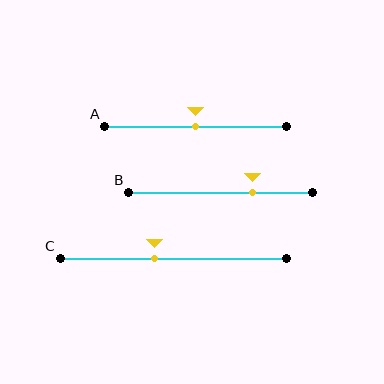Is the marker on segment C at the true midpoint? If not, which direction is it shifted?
No, the marker on segment C is shifted to the left by about 8% of the segment length.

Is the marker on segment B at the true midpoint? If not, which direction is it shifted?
No, the marker on segment B is shifted to the right by about 17% of the segment length.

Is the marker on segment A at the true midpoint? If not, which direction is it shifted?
Yes, the marker on segment A is at the true midpoint.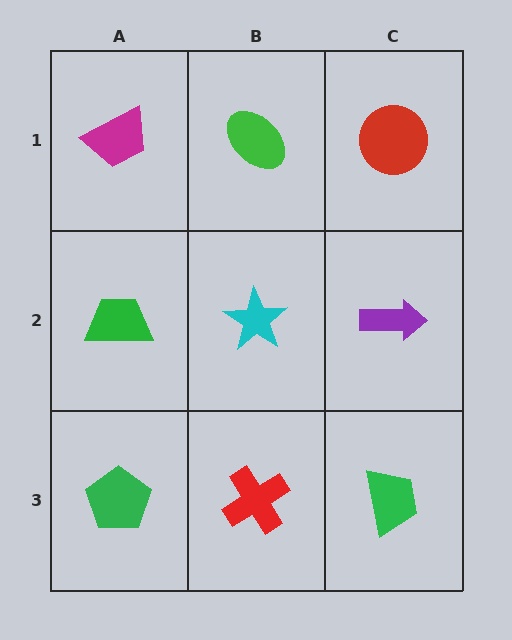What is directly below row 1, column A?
A green trapezoid.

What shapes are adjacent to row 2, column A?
A magenta trapezoid (row 1, column A), a green pentagon (row 3, column A), a cyan star (row 2, column B).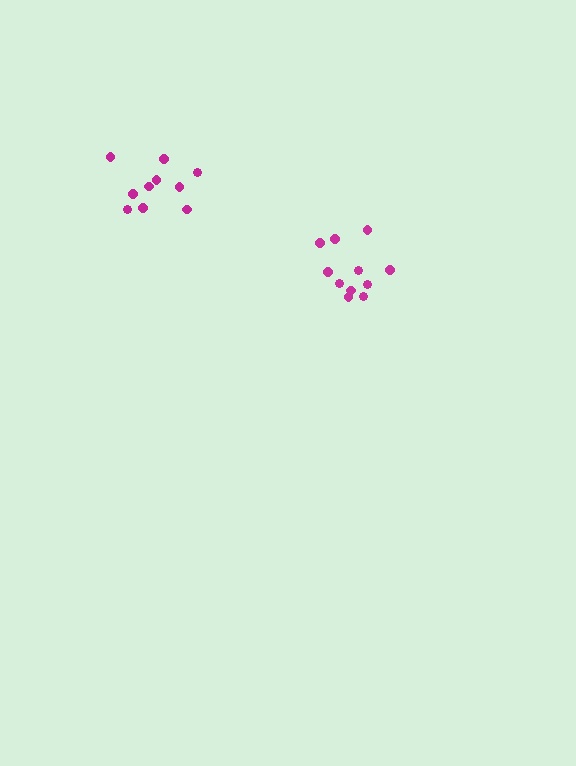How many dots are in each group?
Group 1: 10 dots, Group 2: 11 dots (21 total).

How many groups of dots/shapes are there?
There are 2 groups.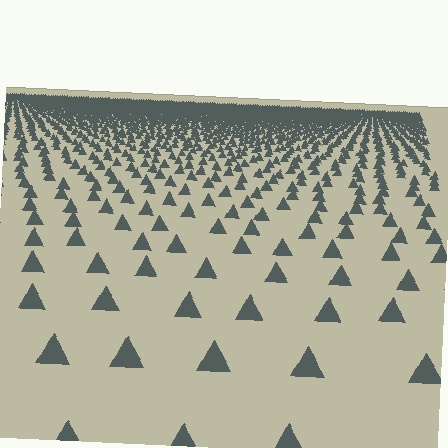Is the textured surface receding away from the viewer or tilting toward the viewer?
The surface is receding away from the viewer. Texture elements get smaller and denser toward the top.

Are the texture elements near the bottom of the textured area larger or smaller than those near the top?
Larger. Near the bottom, elements are closer to the viewer and appear at a bigger on-screen size.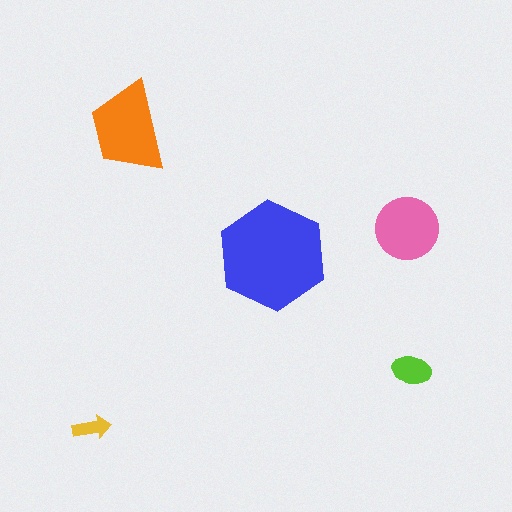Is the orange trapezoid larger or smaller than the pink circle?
Larger.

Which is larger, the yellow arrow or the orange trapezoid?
The orange trapezoid.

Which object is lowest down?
The yellow arrow is bottommost.